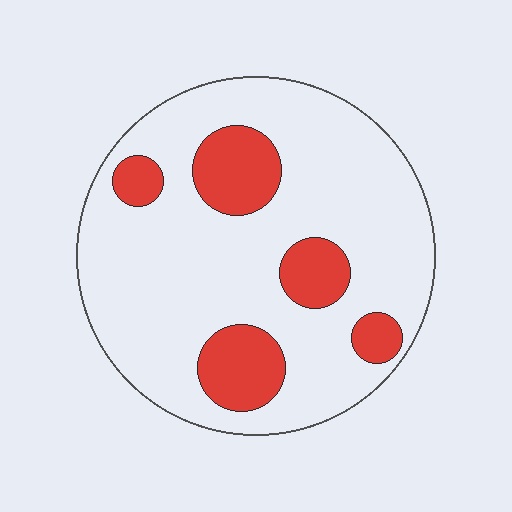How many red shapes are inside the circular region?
5.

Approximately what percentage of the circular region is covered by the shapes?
Approximately 20%.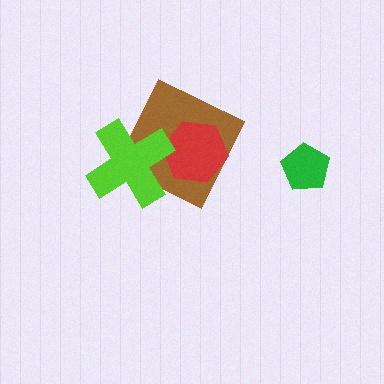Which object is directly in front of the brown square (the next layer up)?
The red hexagon is directly in front of the brown square.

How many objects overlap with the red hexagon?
2 objects overlap with the red hexagon.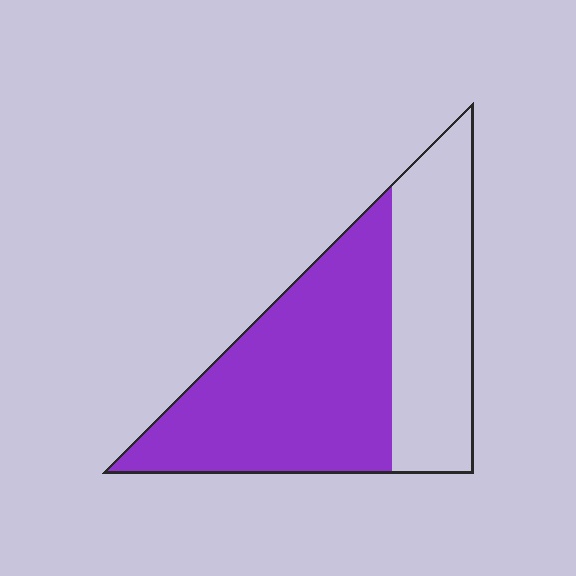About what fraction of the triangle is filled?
About three fifths (3/5).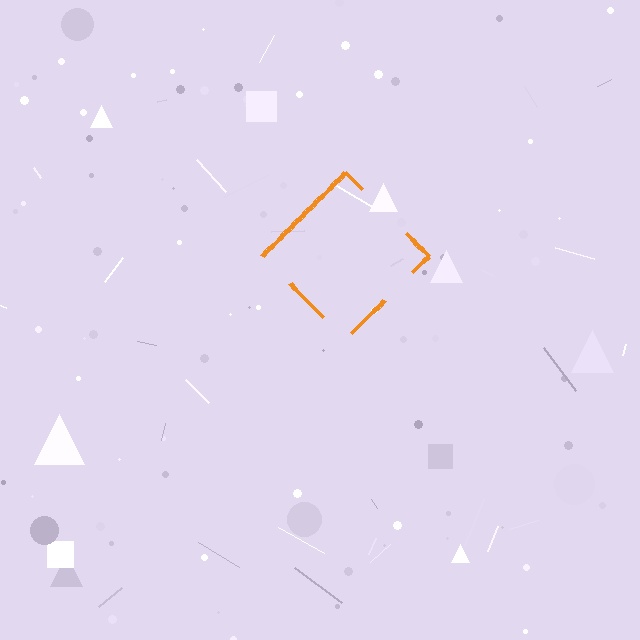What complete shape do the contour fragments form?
The contour fragments form a diamond.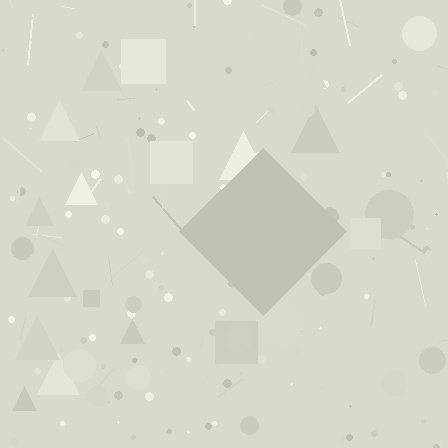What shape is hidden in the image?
A diamond is hidden in the image.